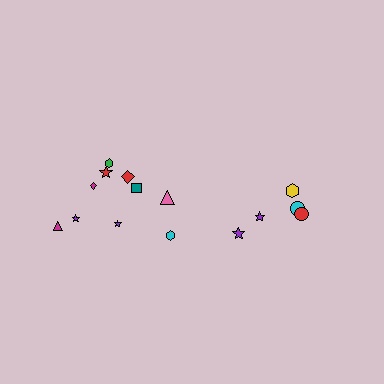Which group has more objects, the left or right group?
The left group.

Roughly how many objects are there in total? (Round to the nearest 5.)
Roughly 15 objects in total.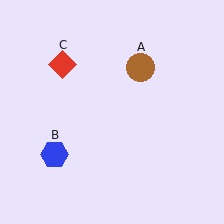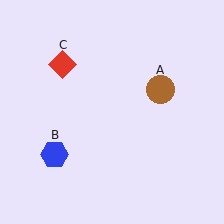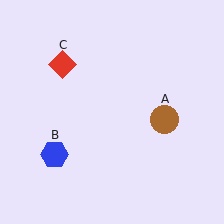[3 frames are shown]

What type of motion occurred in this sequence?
The brown circle (object A) rotated clockwise around the center of the scene.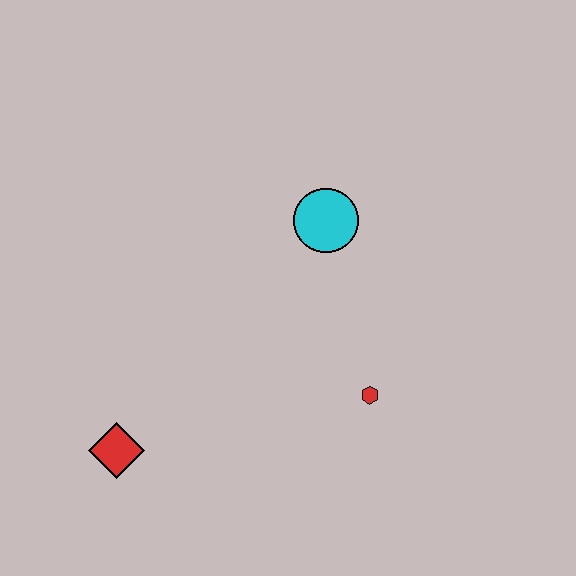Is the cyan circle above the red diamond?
Yes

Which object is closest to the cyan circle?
The red hexagon is closest to the cyan circle.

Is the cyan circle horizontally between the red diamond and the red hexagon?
Yes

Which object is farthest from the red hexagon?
The red diamond is farthest from the red hexagon.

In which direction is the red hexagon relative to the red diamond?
The red hexagon is to the right of the red diamond.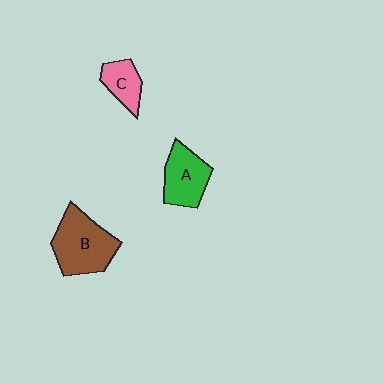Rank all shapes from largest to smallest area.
From largest to smallest: B (brown), A (green), C (pink).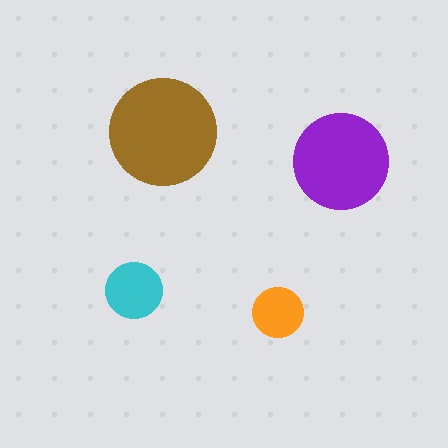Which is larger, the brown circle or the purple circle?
The brown one.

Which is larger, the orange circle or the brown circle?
The brown one.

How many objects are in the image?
There are 4 objects in the image.